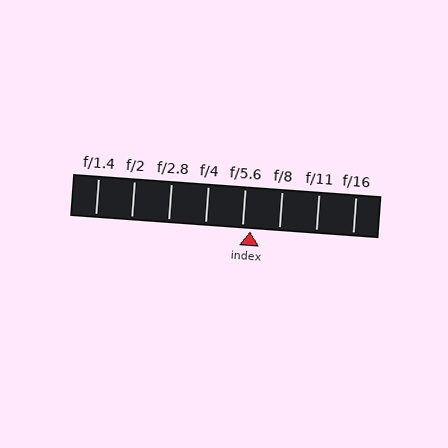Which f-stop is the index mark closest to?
The index mark is closest to f/5.6.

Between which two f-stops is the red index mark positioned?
The index mark is between f/5.6 and f/8.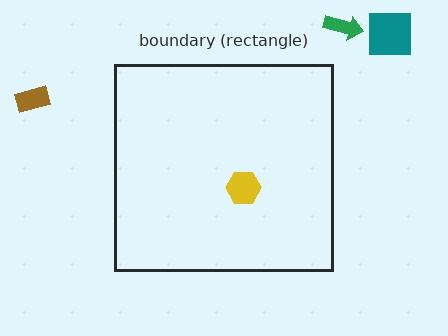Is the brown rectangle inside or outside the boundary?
Outside.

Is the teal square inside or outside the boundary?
Outside.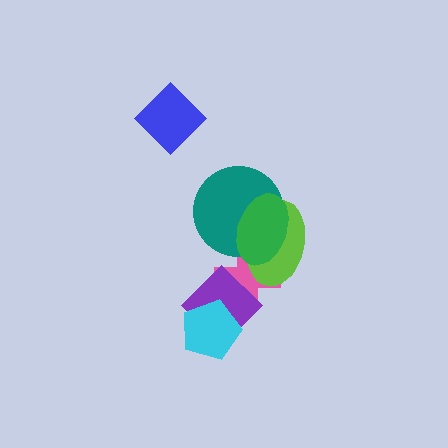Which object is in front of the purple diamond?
The cyan pentagon is in front of the purple diamond.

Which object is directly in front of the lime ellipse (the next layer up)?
The teal circle is directly in front of the lime ellipse.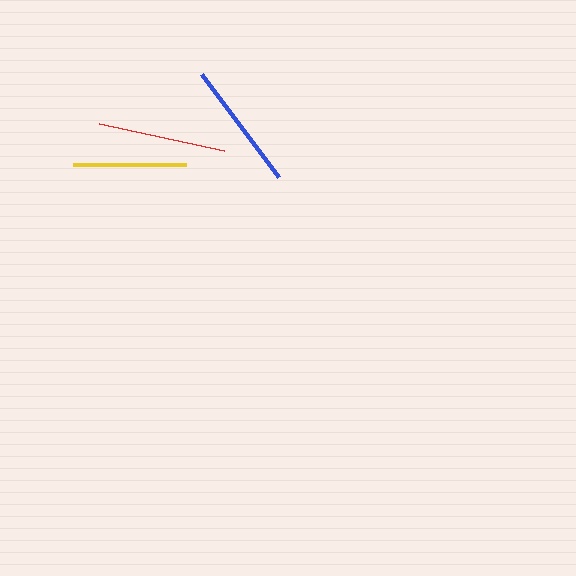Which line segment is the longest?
The blue line is the longest at approximately 129 pixels.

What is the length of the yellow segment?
The yellow segment is approximately 112 pixels long.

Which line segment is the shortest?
The yellow line is the shortest at approximately 112 pixels.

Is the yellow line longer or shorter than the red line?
The red line is longer than the yellow line.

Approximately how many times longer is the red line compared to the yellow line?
The red line is approximately 1.1 times the length of the yellow line.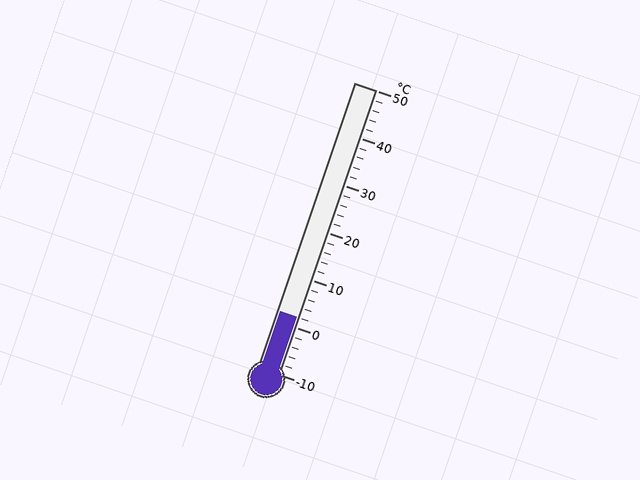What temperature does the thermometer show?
The thermometer shows approximately 2°C.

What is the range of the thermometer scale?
The thermometer scale ranges from -10°C to 50°C.